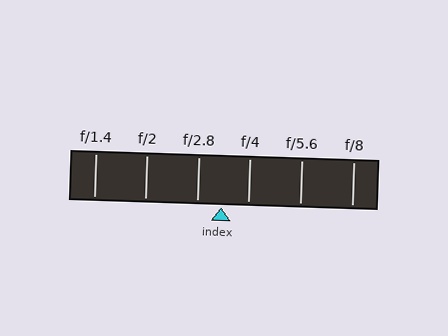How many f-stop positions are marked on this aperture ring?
There are 6 f-stop positions marked.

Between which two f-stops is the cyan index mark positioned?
The index mark is between f/2.8 and f/4.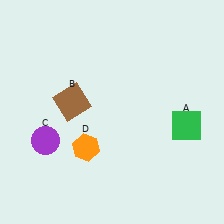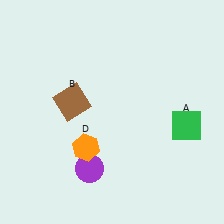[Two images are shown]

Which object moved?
The purple circle (C) moved right.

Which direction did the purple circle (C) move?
The purple circle (C) moved right.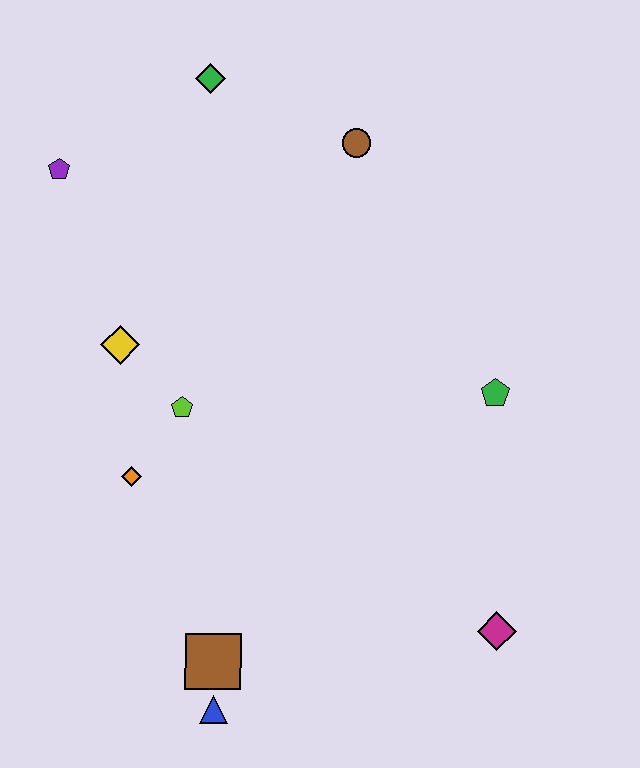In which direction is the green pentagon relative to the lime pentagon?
The green pentagon is to the right of the lime pentagon.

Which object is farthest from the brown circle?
The blue triangle is farthest from the brown circle.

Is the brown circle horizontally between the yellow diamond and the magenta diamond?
Yes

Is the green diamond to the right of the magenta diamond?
No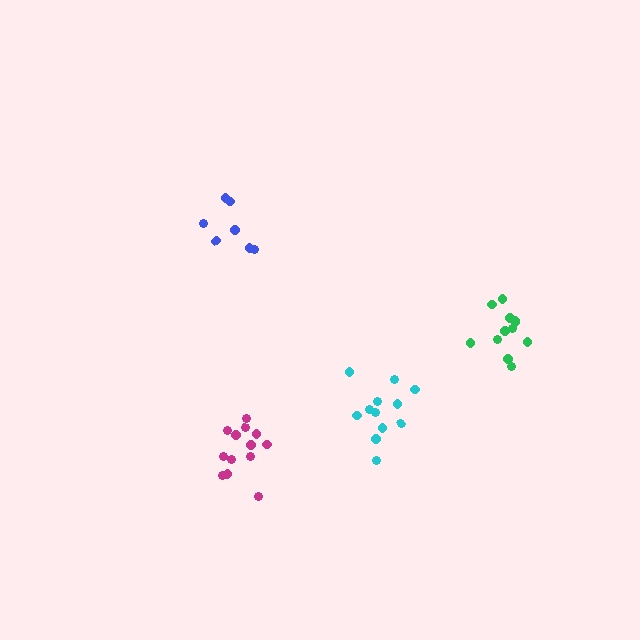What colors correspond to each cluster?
The clusters are colored: cyan, blue, magenta, green.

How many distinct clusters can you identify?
There are 4 distinct clusters.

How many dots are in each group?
Group 1: 12 dots, Group 2: 7 dots, Group 3: 13 dots, Group 4: 12 dots (44 total).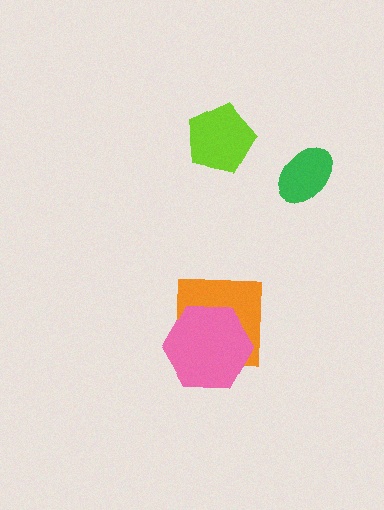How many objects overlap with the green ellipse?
0 objects overlap with the green ellipse.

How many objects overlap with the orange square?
1 object overlaps with the orange square.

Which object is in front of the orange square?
The pink hexagon is in front of the orange square.